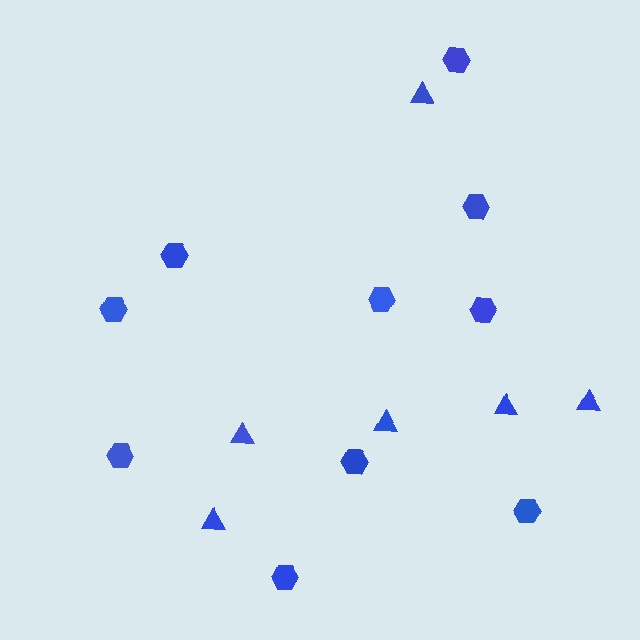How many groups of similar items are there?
There are 2 groups: one group of hexagons (10) and one group of triangles (6).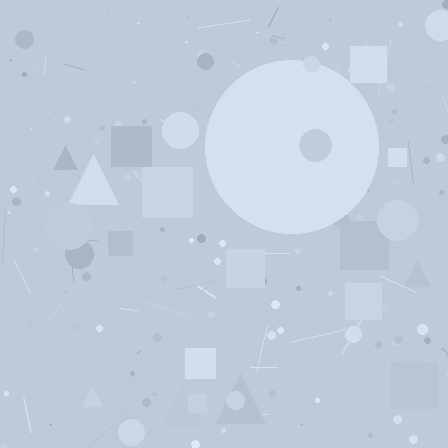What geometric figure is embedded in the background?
A circle is embedded in the background.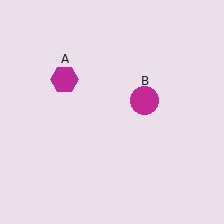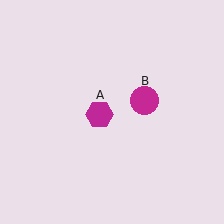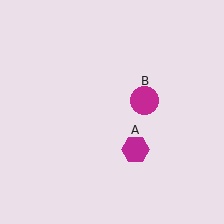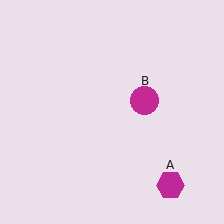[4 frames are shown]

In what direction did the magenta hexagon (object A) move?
The magenta hexagon (object A) moved down and to the right.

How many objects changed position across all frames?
1 object changed position: magenta hexagon (object A).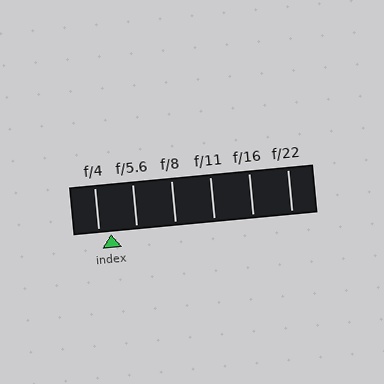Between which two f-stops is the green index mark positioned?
The index mark is between f/4 and f/5.6.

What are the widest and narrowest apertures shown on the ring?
The widest aperture shown is f/4 and the narrowest is f/22.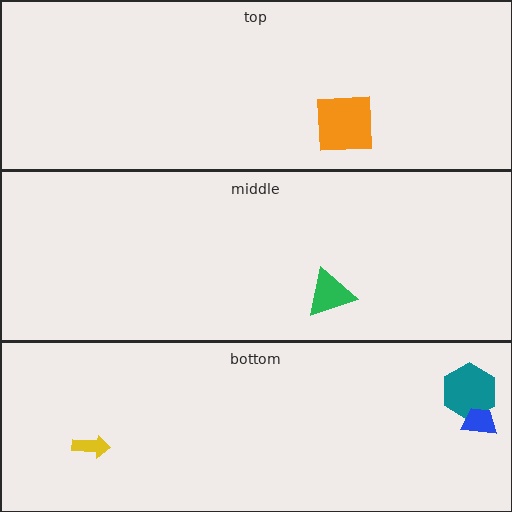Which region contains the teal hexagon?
The bottom region.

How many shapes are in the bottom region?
3.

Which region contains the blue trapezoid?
The bottom region.